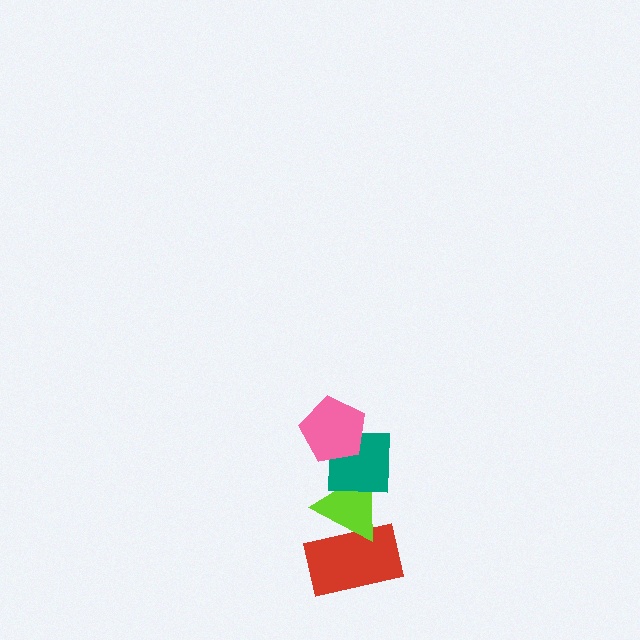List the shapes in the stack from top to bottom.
From top to bottom: the pink pentagon, the teal square, the lime triangle, the red rectangle.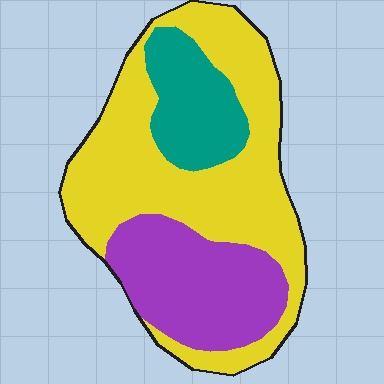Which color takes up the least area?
Teal, at roughly 15%.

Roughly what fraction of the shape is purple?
Purple takes up between a quarter and a half of the shape.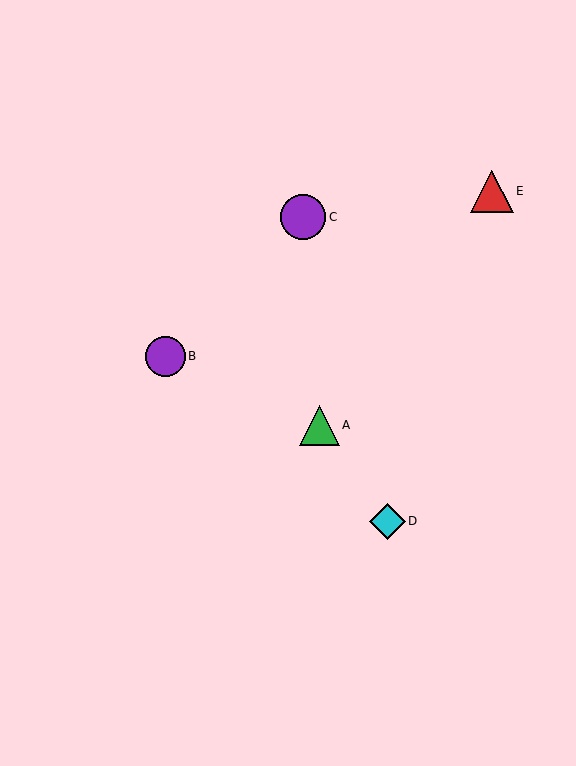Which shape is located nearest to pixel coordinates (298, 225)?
The purple circle (labeled C) at (303, 217) is nearest to that location.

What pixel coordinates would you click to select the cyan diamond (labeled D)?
Click at (387, 521) to select the cyan diamond D.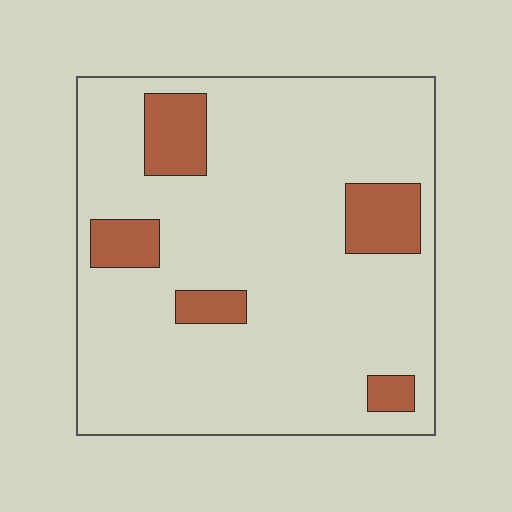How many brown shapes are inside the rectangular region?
5.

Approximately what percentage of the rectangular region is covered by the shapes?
Approximately 15%.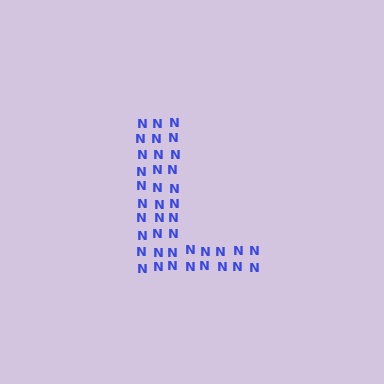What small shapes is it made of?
It is made of small letter N's.